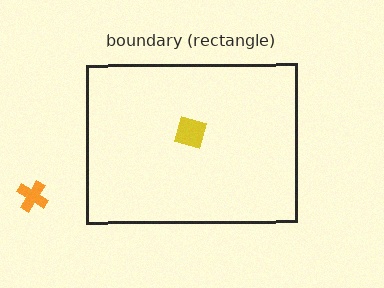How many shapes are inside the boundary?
1 inside, 1 outside.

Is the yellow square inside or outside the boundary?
Inside.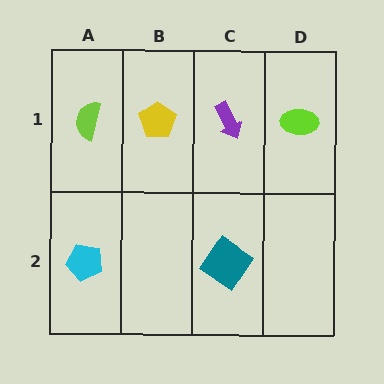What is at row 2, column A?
A cyan pentagon.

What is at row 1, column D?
A lime ellipse.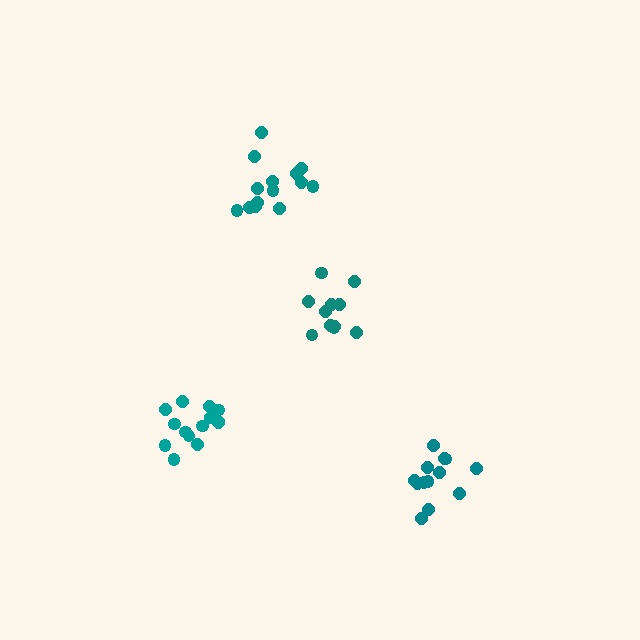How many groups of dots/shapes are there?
There are 4 groups.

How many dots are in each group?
Group 1: 13 dots, Group 2: 11 dots, Group 3: 14 dots, Group 4: 14 dots (52 total).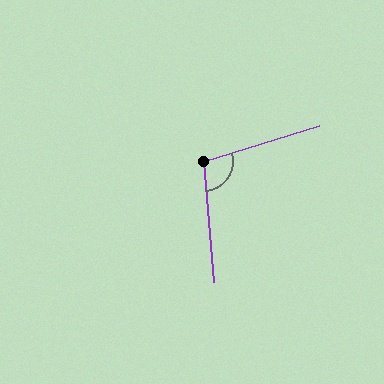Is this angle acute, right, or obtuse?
It is obtuse.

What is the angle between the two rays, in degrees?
Approximately 102 degrees.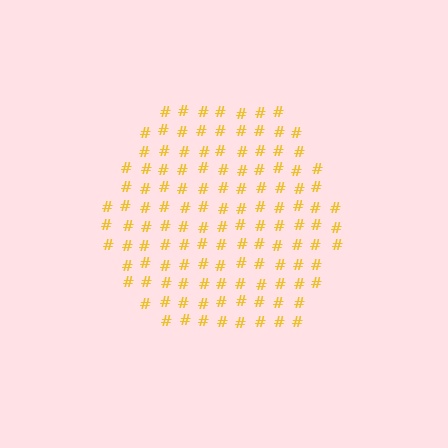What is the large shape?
The large shape is a hexagon.